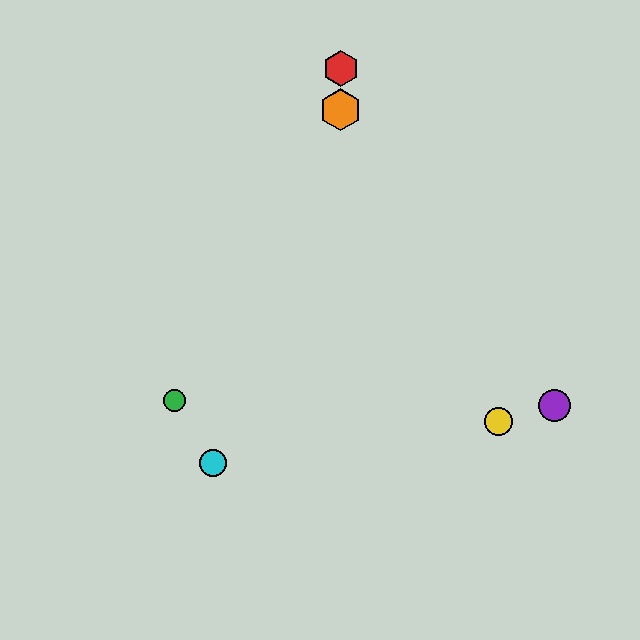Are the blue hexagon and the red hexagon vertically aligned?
Yes, both are at x≈341.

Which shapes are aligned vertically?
The red hexagon, the blue hexagon, the orange hexagon are aligned vertically.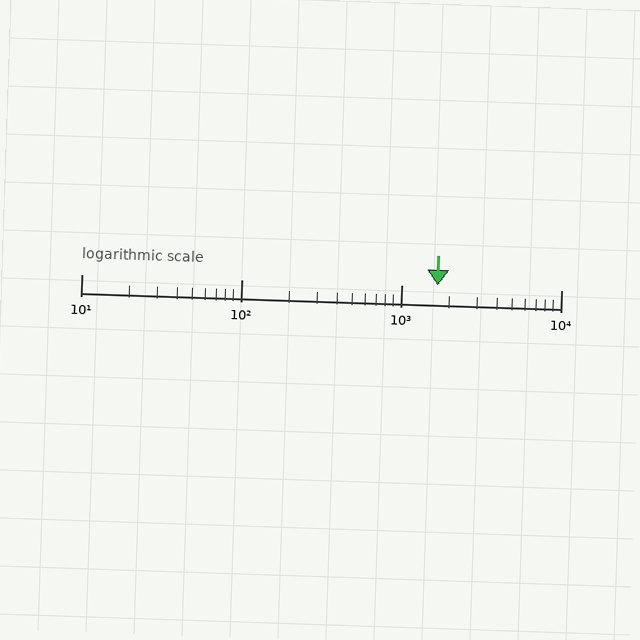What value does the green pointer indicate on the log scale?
The pointer indicates approximately 1700.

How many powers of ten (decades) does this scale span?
The scale spans 3 decades, from 10 to 10000.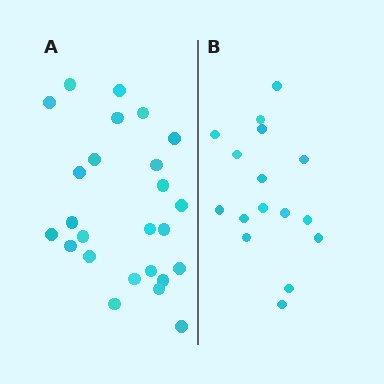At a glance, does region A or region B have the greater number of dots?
Region A (the left region) has more dots.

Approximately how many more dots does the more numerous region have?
Region A has roughly 8 or so more dots than region B.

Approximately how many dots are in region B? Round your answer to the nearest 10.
About 20 dots. (The exact count is 16, which rounds to 20.)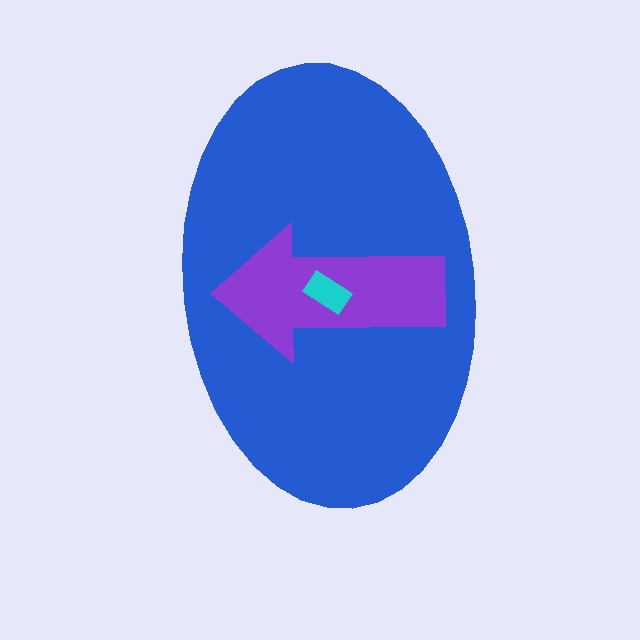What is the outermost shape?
The blue ellipse.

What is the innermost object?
The cyan rectangle.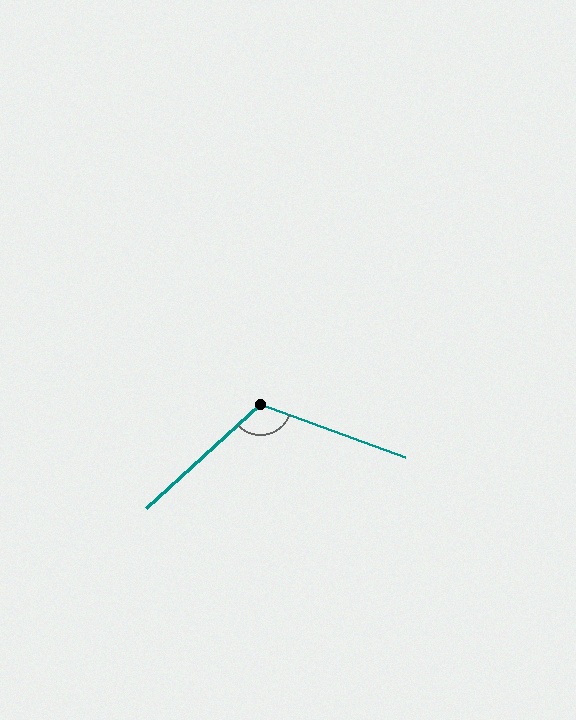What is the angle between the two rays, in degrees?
Approximately 118 degrees.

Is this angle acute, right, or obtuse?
It is obtuse.